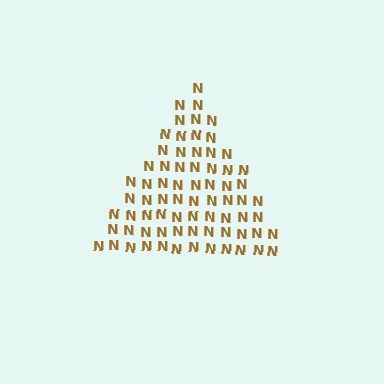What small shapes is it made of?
It is made of small letter N's.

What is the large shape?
The large shape is a triangle.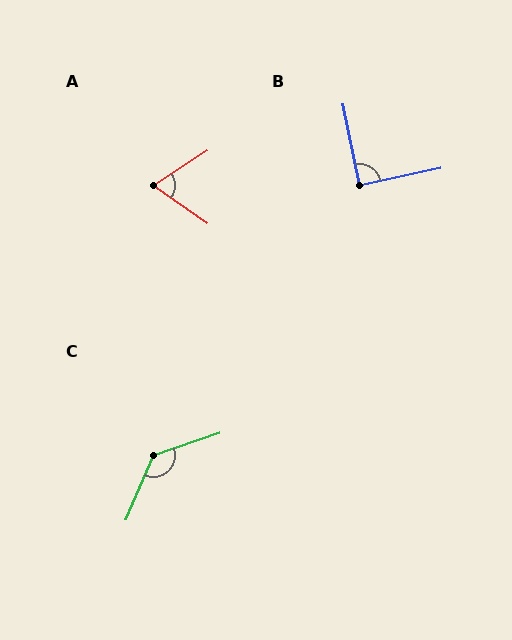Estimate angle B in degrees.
Approximately 89 degrees.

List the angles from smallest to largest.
A (68°), B (89°), C (132°).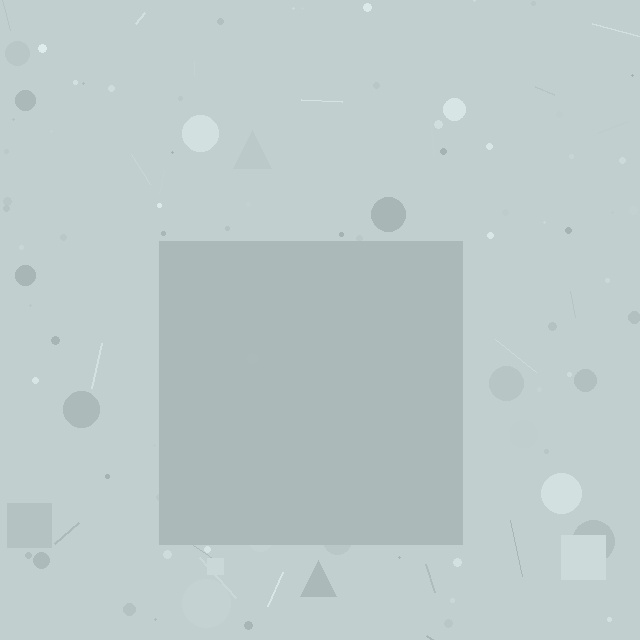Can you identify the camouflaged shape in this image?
The camouflaged shape is a square.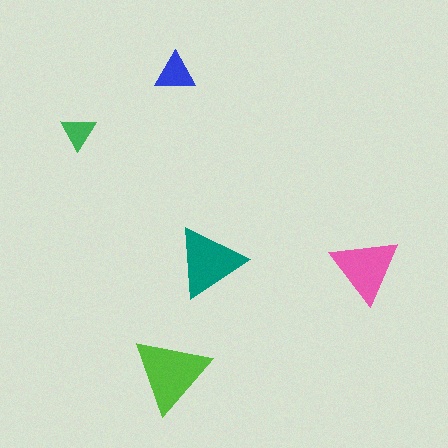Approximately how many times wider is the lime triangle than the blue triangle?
About 2 times wider.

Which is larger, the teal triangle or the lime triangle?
The lime one.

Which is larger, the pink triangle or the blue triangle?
The pink one.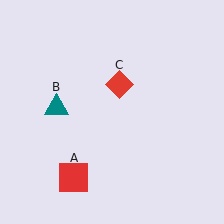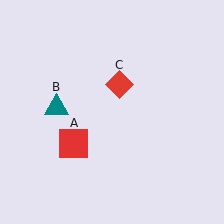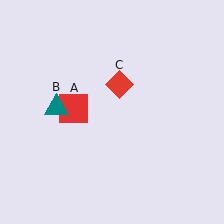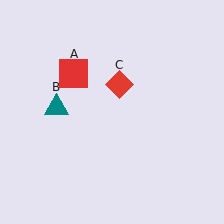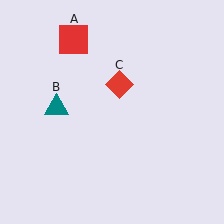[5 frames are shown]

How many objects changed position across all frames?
1 object changed position: red square (object A).